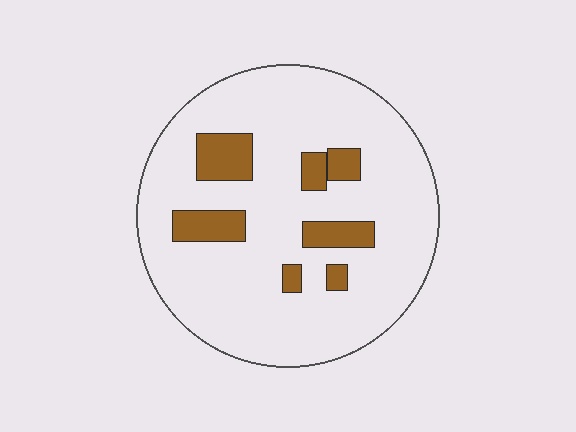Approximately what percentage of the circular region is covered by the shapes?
Approximately 15%.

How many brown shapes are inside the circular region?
7.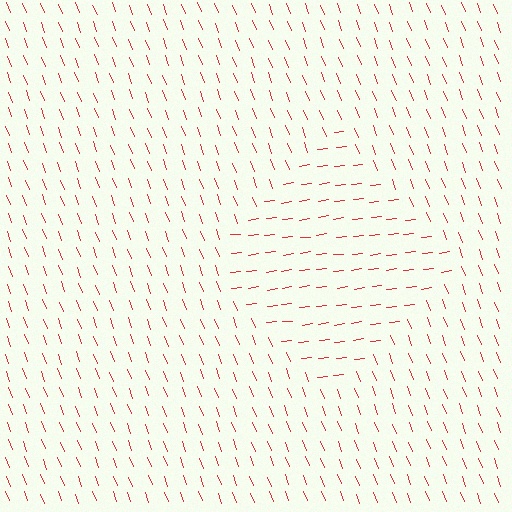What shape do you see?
I see a diamond.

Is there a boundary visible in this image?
Yes, there is a texture boundary formed by a change in line orientation.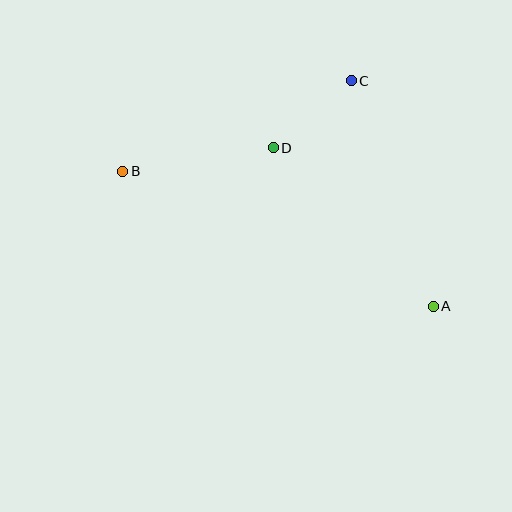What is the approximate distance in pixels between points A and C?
The distance between A and C is approximately 240 pixels.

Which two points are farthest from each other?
Points A and B are farthest from each other.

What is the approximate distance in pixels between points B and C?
The distance between B and C is approximately 246 pixels.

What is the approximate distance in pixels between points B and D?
The distance between B and D is approximately 153 pixels.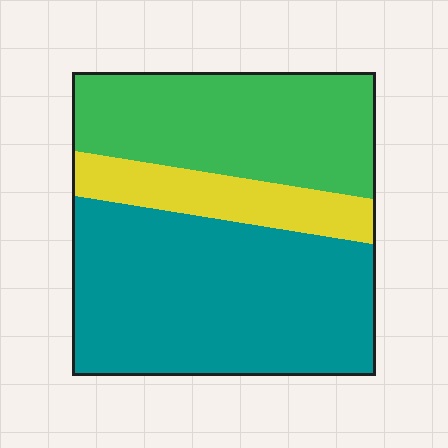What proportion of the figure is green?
Green covers 34% of the figure.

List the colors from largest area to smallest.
From largest to smallest: teal, green, yellow.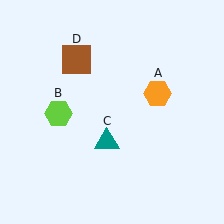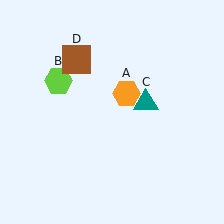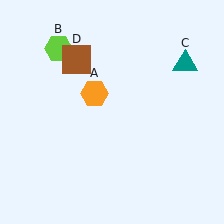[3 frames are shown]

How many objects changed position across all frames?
3 objects changed position: orange hexagon (object A), lime hexagon (object B), teal triangle (object C).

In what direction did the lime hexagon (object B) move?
The lime hexagon (object B) moved up.